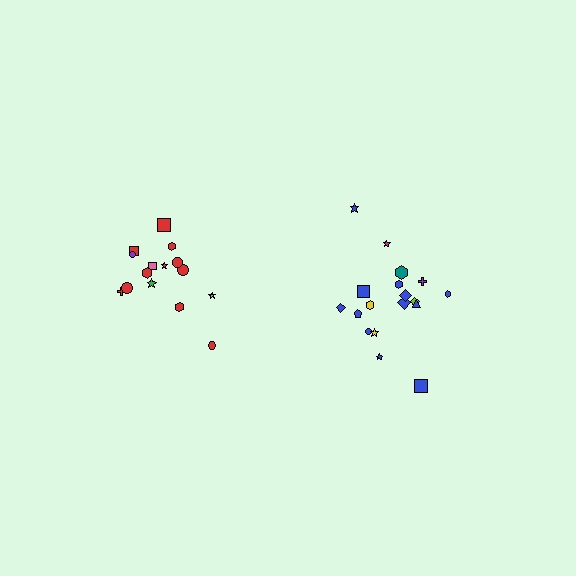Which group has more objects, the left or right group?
The right group.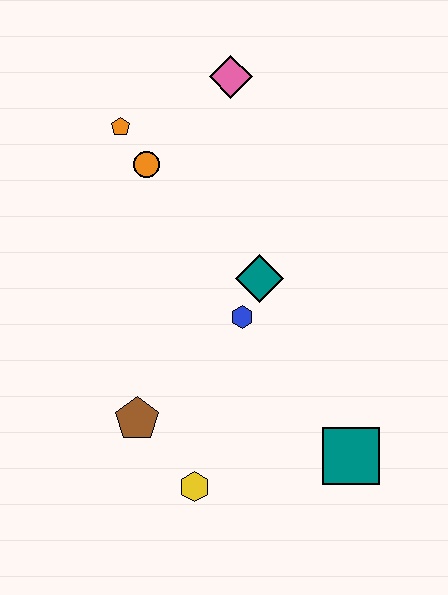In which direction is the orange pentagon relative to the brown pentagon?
The orange pentagon is above the brown pentagon.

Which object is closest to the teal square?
The yellow hexagon is closest to the teal square.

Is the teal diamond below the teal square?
No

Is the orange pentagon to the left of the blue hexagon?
Yes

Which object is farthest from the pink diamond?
The yellow hexagon is farthest from the pink diamond.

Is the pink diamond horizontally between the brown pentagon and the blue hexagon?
Yes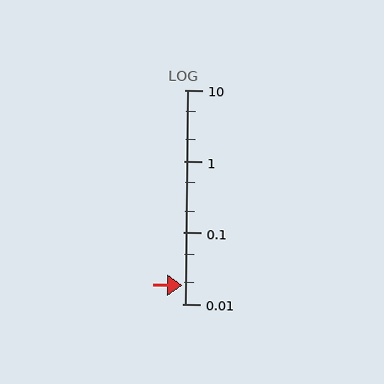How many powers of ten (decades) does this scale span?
The scale spans 3 decades, from 0.01 to 10.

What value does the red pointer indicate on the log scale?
The pointer indicates approximately 0.018.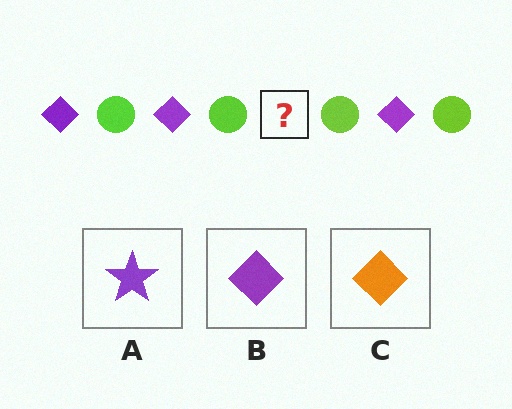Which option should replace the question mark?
Option B.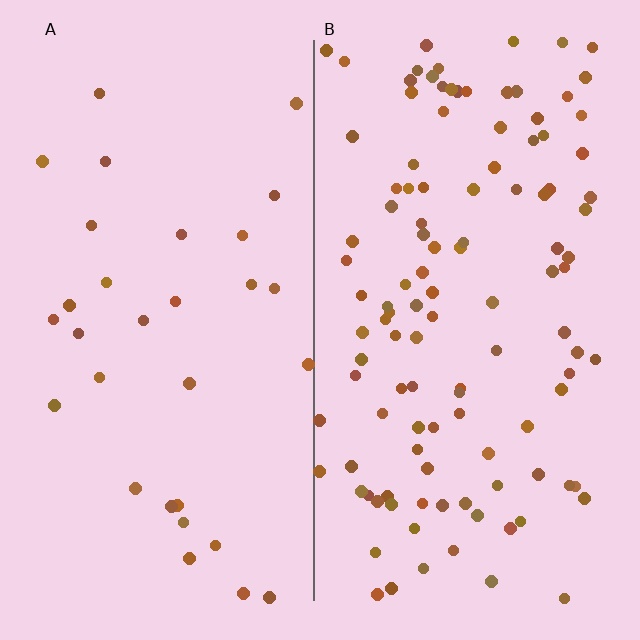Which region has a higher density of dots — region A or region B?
B (the right).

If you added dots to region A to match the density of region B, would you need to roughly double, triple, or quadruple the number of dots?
Approximately quadruple.